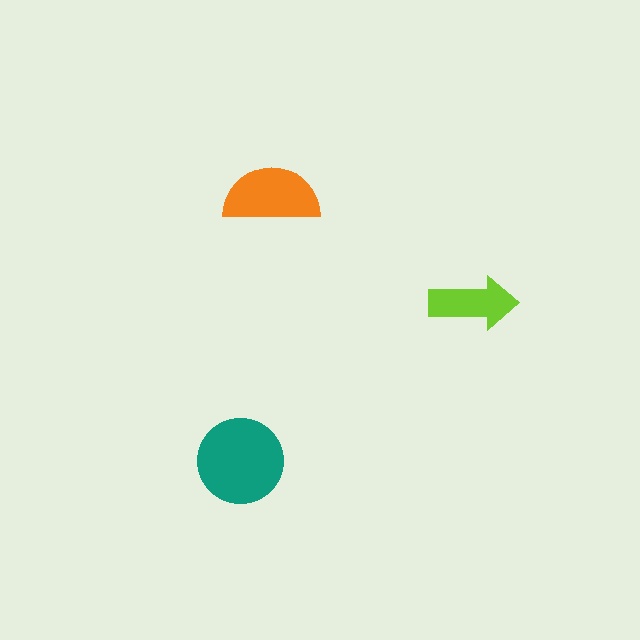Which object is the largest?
The teal circle.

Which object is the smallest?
The lime arrow.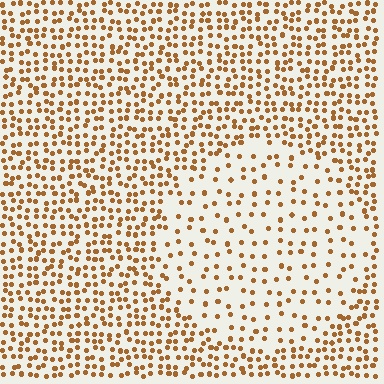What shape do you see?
I see a circle.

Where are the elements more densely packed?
The elements are more densely packed outside the circle boundary.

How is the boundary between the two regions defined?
The boundary is defined by a change in element density (approximately 2.3x ratio). All elements are the same color, size, and shape.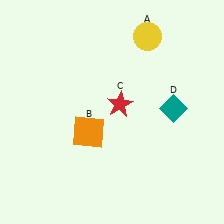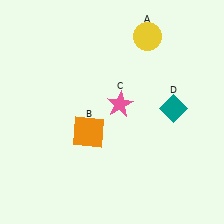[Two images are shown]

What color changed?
The star (C) changed from red in Image 1 to pink in Image 2.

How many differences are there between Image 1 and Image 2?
There is 1 difference between the two images.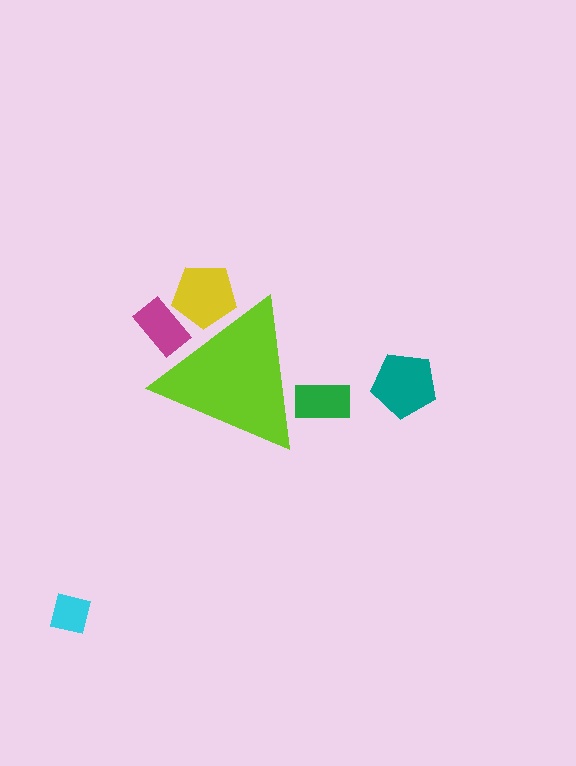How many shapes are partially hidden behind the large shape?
3 shapes are partially hidden.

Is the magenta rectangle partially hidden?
Yes, the magenta rectangle is partially hidden behind the lime triangle.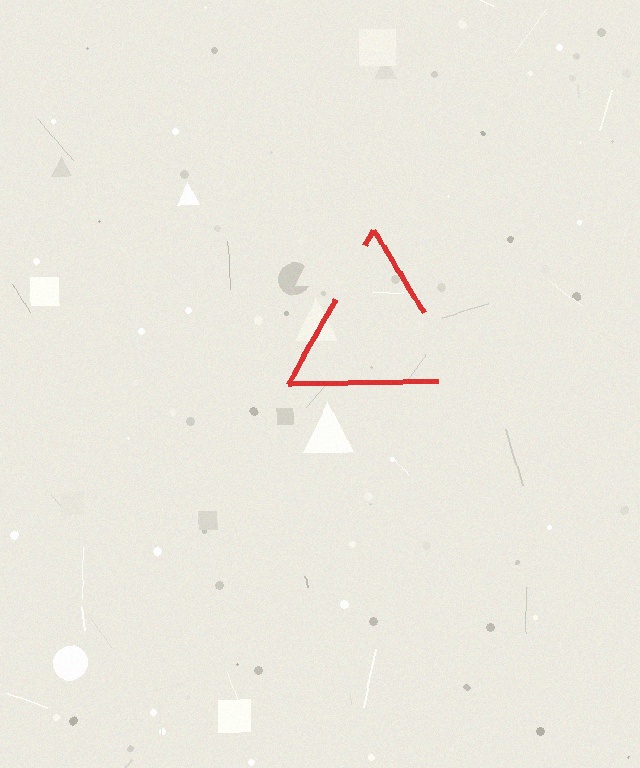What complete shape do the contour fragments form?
The contour fragments form a triangle.